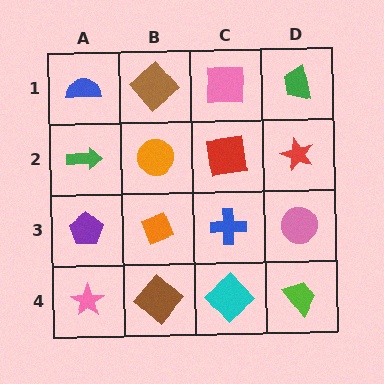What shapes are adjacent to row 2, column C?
A pink square (row 1, column C), a blue cross (row 3, column C), an orange circle (row 2, column B), a red star (row 2, column D).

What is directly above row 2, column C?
A pink square.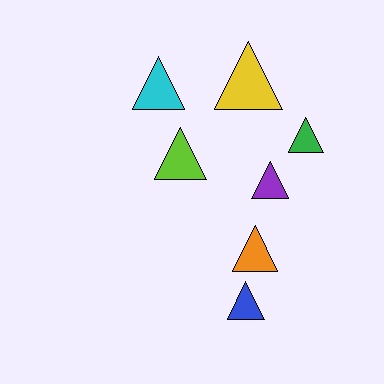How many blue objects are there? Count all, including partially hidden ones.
There is 1 blue object.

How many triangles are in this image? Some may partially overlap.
There are 7 triangles.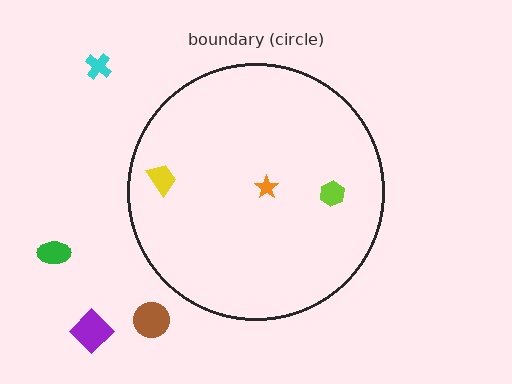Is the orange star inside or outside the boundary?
Inside.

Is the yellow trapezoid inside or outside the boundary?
Inside.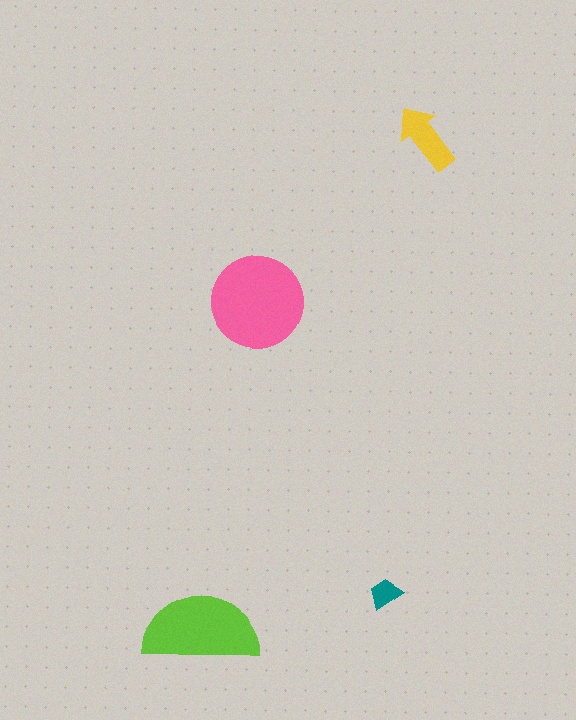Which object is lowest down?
The lime semicircle is bottommost.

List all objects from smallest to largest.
The teal trapezoid, the yellow arrow, the lime semicircle, the pink circle.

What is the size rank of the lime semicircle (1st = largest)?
2nd.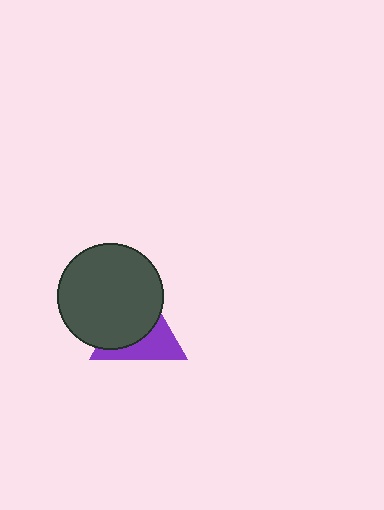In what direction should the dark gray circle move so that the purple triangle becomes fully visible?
The dark gray circle should move toward the upper-left. That is the shortest direction to clear the overlap and leave the purple triangle fully visible.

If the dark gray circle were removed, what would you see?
You would see the complete purple triangle.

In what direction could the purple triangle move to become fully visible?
The purple triangle could move toward the lower-right. That would shift it out from behind the dark gray circle entirely.